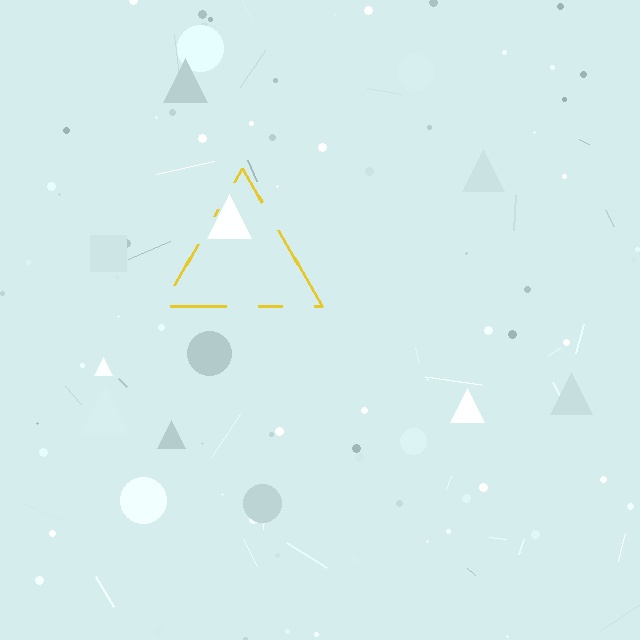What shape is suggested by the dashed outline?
The dashed outline suggests a triangle.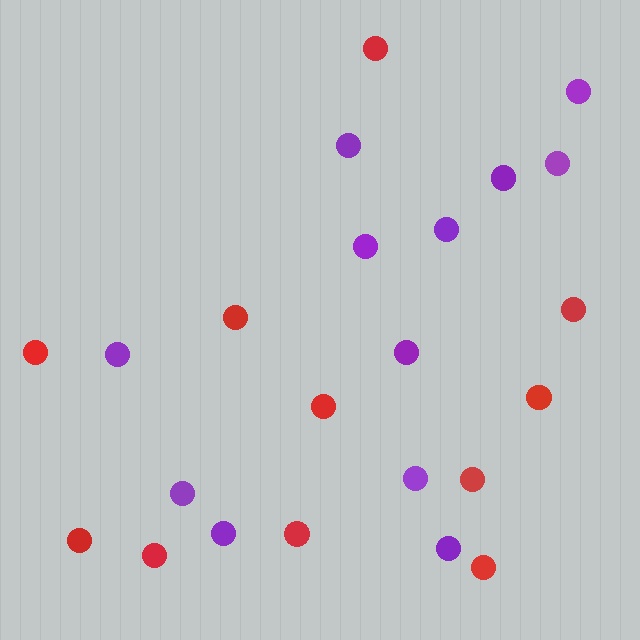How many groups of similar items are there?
There are 2 groups: one group of red circles (11) and one group of purple circles (12).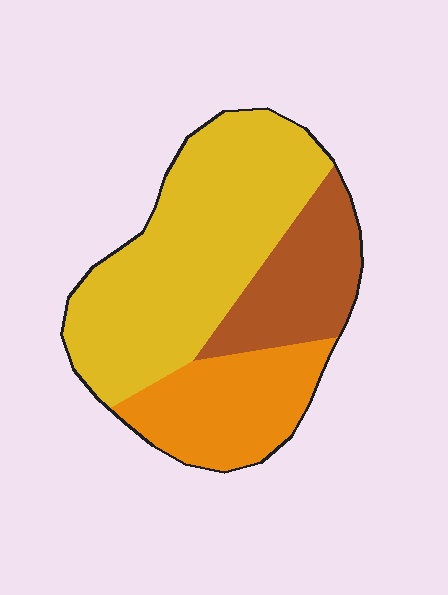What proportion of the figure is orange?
Orange takes up about one quarter (1/4) of the figure.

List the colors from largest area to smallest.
From largest to smallest: yellow, orange, brown.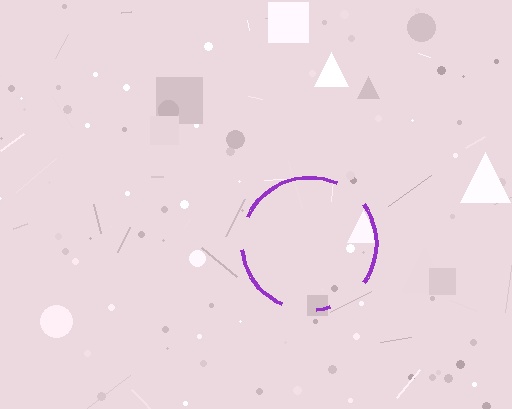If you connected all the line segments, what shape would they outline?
They would outline a circle.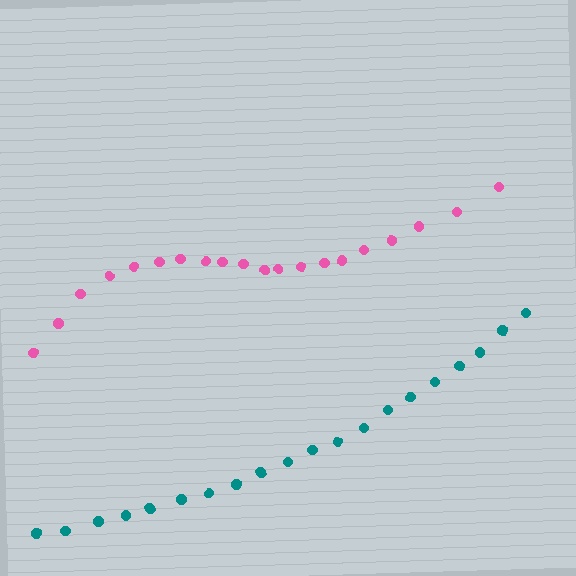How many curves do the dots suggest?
There are 2 distinct paths.